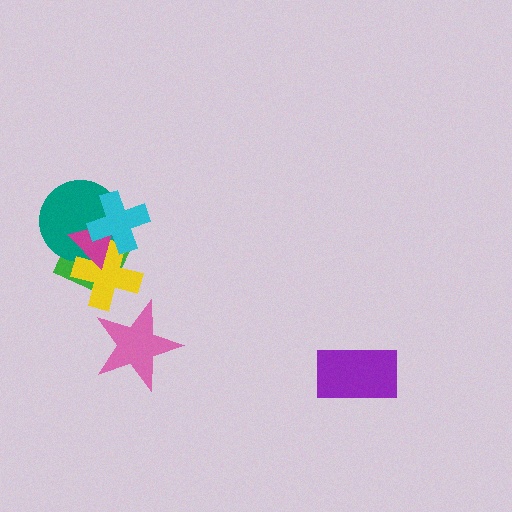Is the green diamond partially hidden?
Yes, it is partially covered by another shape.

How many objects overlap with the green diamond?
4 objects overlap with the green diamond.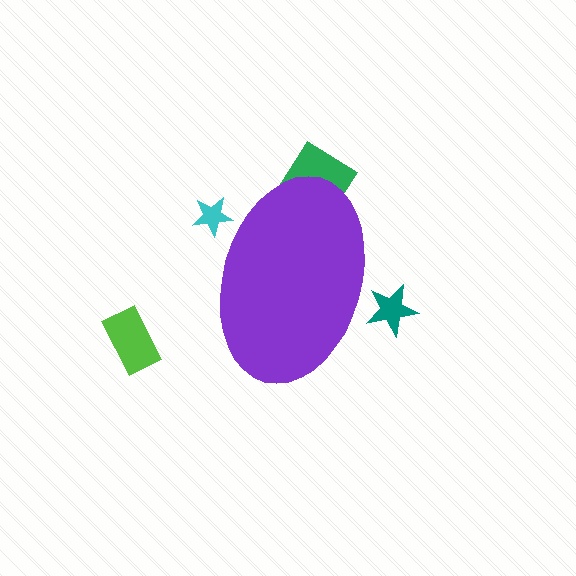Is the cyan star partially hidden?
Yes, the cyan star is partially hidden behind the purple ellipse.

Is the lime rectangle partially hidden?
No, the lime rectangle is fully visible.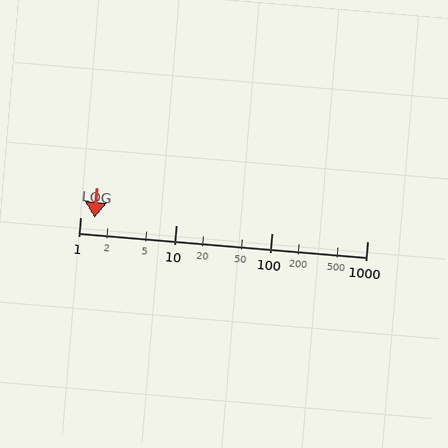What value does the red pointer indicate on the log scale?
The pointer indicates approximately 1.4.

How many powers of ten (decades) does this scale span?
The scale spans 3 decades, from 1 to 1000.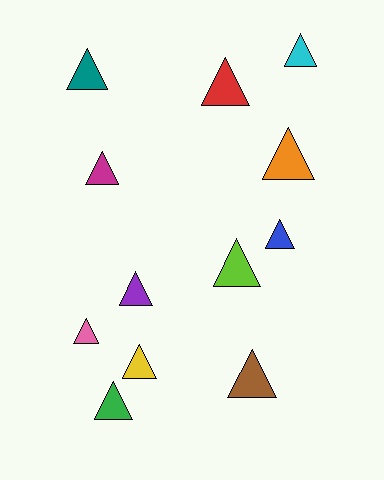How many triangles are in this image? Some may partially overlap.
There are 12 triangles.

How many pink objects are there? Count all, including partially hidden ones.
There is 1 pink object.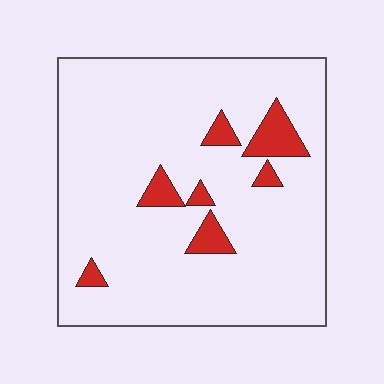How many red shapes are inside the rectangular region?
7.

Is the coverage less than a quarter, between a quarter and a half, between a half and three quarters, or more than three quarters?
Less than a quarter.